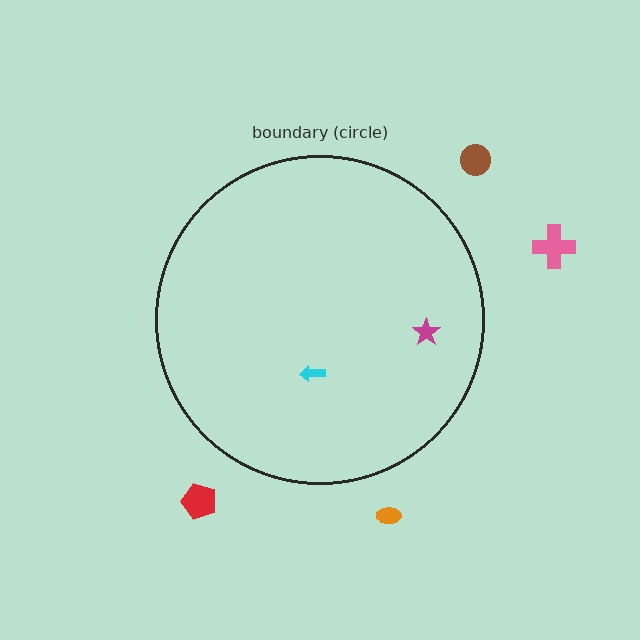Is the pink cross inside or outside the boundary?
Outside.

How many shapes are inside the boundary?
2 inside, 4 outside.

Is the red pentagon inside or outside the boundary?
Outside.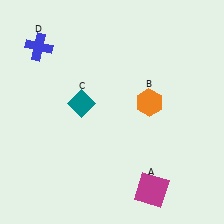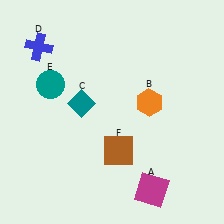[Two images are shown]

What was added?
A teal circle (E), a brown square (F) were added in Image 2.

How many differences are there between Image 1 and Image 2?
There are 2 differences between the two images.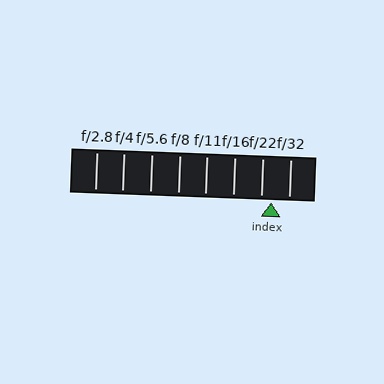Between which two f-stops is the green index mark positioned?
The index mark is between f/22 and f/32.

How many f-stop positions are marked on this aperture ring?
There are 8 f-stop positions marked.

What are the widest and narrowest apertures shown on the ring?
The widest aperture shown is f/2.8 and the narrowest is f/32.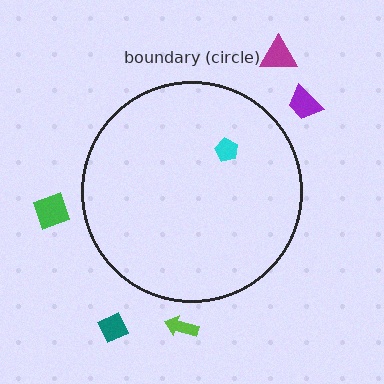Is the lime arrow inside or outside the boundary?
Outside.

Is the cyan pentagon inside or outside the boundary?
Inside.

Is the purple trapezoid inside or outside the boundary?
Outside.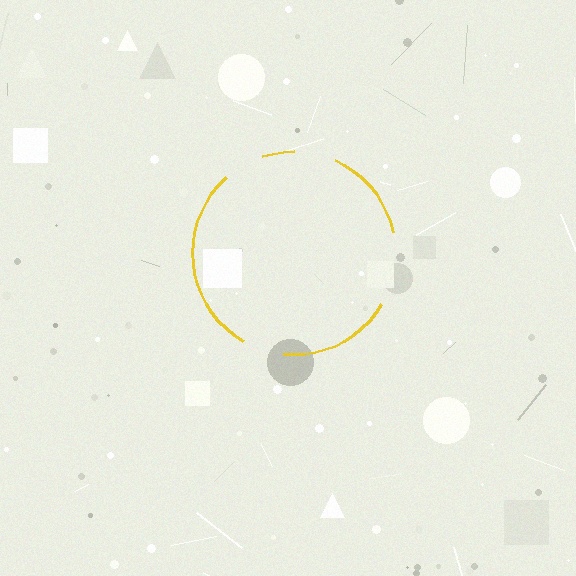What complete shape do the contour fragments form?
The contour fragments form a circle.